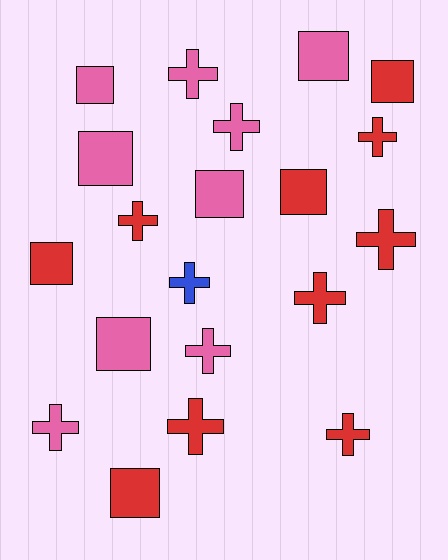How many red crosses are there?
There are 6 red crosses.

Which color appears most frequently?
Red, with 10 objects.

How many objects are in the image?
There are 20 objects.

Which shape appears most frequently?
Cross, with 11 objects.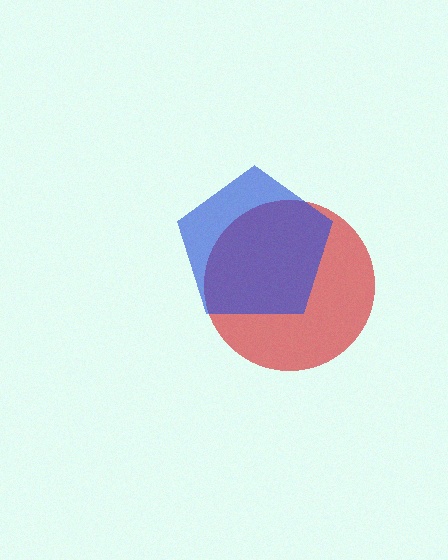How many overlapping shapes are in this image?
There are 2 overlapping shapes in the image.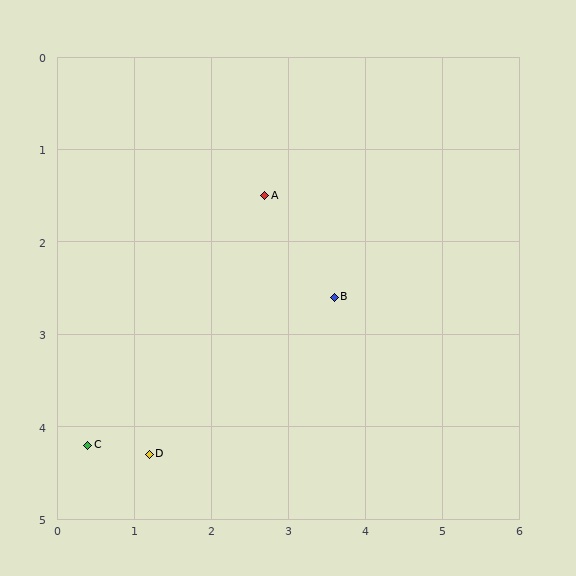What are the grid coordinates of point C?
Point C is at approximately (0.4, 4.2).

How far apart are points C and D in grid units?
Points C and D are about 0.8 grid units apart.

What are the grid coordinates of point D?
Point D is at approximately (1.2, 4.3).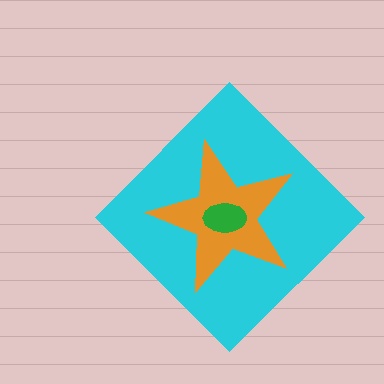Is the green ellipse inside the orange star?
Yes.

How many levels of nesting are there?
3.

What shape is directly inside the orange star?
The green ellipse.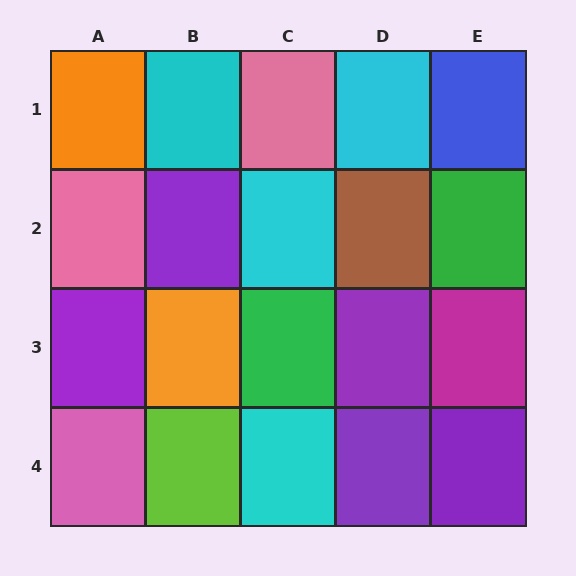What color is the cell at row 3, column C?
Green.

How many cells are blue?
1 cell is blue.